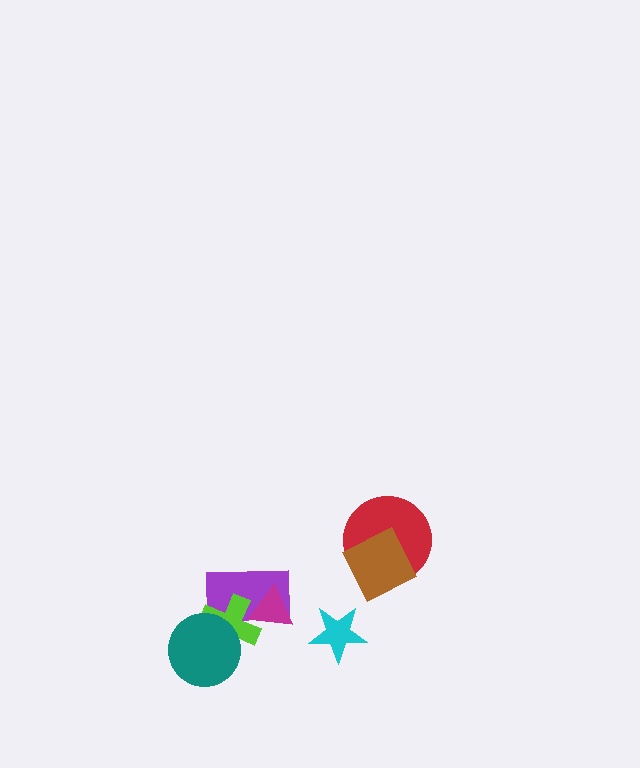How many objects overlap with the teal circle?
2 objects overlap with the teal circle.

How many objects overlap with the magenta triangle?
2 objects overlap with the magenta triangle.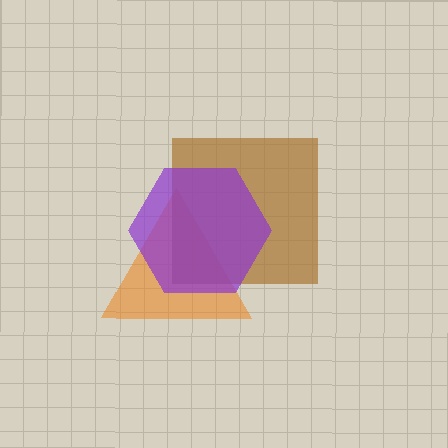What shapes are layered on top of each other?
The layered shapes are: an orange triangle, a brown square, a purple hexagon.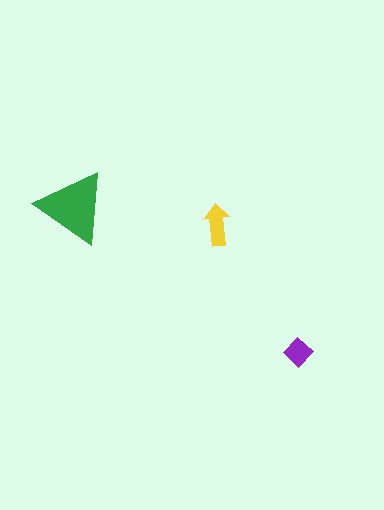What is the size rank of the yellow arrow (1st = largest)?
2nd.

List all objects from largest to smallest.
The green triangle, the yellow arrow, the purple diamond.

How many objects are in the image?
There are 3 objects in the image.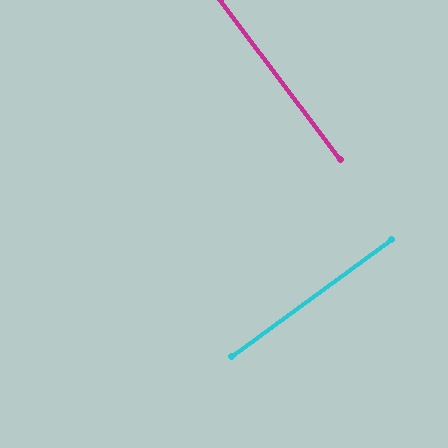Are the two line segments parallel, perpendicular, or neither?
Perpendicular — they meet at approximately 89°.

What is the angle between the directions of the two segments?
Approximately 89 degrees.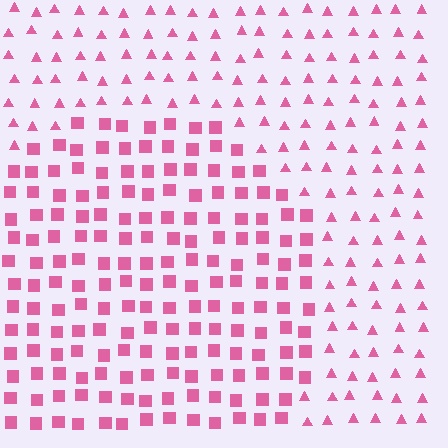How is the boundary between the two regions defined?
The boundary is defined by a change in element shape: squares inside vs. triangles outside. All elements share the same color and spacing.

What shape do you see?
I see a circle.